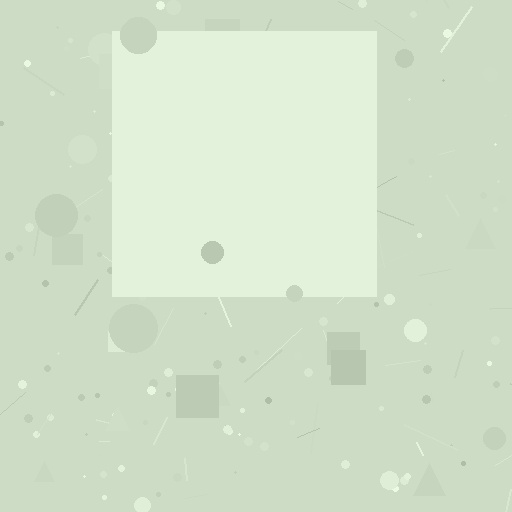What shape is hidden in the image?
A square is hidden in the image.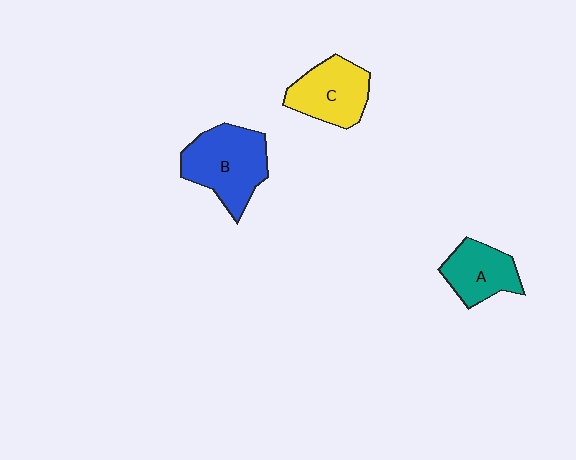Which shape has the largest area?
Shape B (blue).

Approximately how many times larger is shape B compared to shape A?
Approximately 1.5 times.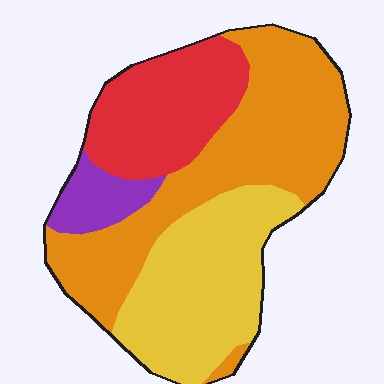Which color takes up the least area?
Purple, at roughly 5%.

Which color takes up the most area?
Orange, at roughly 40%.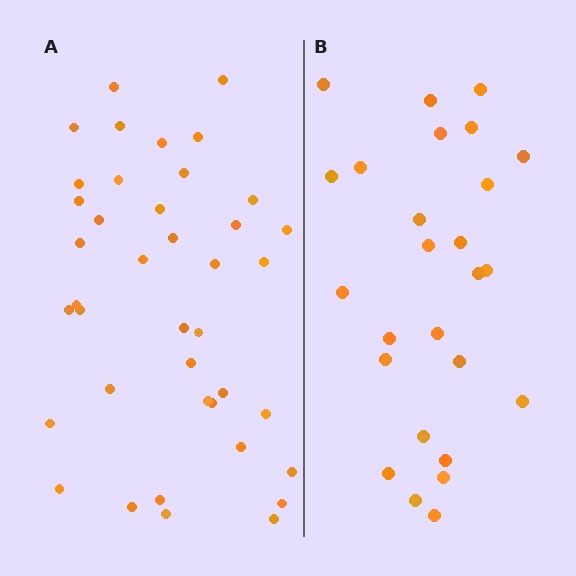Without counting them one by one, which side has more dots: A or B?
Region A (the left region) has more dots.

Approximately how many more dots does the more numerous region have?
Region A has approximately 15 more dots than region B.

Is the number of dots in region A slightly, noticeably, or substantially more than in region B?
Region A has substantially more. The ratio is roughly 1.5 to 1.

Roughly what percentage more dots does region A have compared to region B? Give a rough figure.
About 55% more.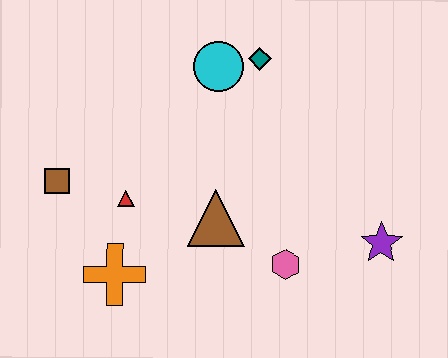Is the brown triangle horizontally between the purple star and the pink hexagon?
No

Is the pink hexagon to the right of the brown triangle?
Yes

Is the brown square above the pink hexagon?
Yes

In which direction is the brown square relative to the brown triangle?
The brown square is to the left of the brown triangle.